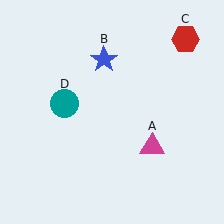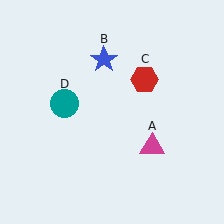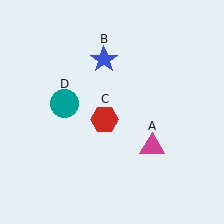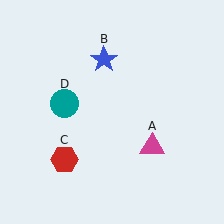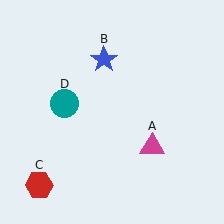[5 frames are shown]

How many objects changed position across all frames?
1 object changed position: red hexagon (object C).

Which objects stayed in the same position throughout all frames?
Magenta triangle (object A) and blue star (object B) and teal circle (object D) remained stationary.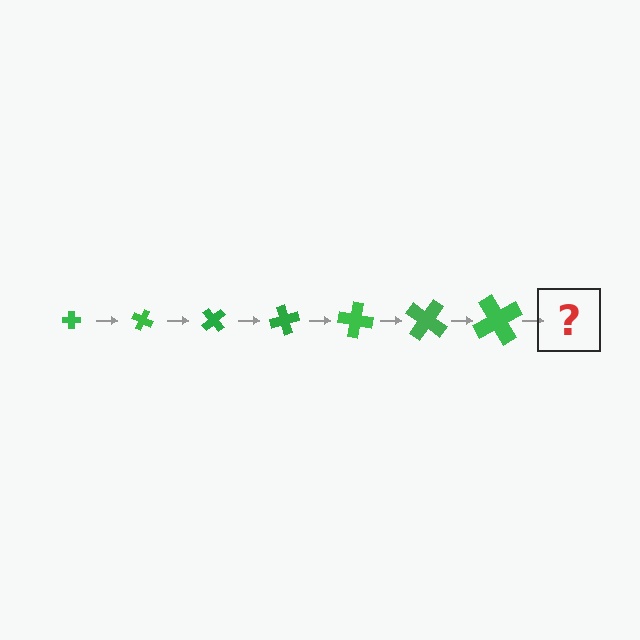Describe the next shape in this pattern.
It should be a cross, larger than the previous one and rotated 175 degrees from the start.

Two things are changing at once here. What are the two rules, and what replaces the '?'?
The two rules are that the cross grows larger each step and it rotates 25 degrees each step. The '?' should be a cross, larger than the previous one and rotated 175 degrees from the start.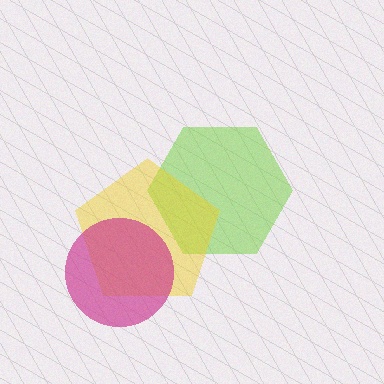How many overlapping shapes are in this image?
There are 3 overlapping shapes in the image.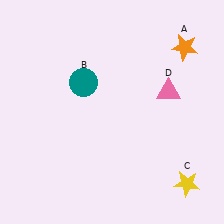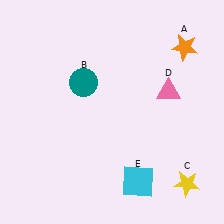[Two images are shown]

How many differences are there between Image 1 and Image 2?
There is 1 difference between the two images.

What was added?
A cyan square (E) was added in Image 2.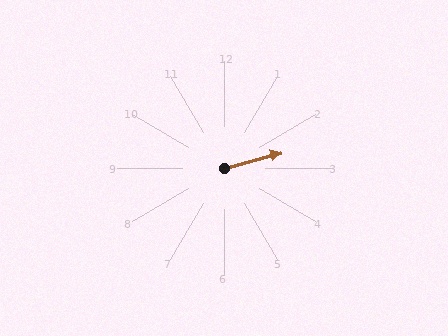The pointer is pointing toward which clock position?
Roughly 2 o'clock.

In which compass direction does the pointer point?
East.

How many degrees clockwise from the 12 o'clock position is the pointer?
Approximately 75 degrees.